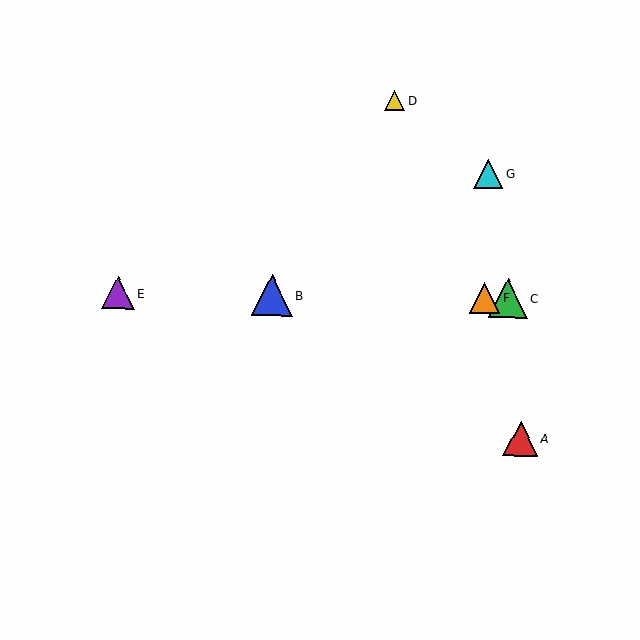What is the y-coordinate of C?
Object C is at y≈298.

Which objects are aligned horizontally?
Objects B, C, E, F are aligned horizontally.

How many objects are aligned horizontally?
4 objects (B, C, E, F) are aligned horizontally.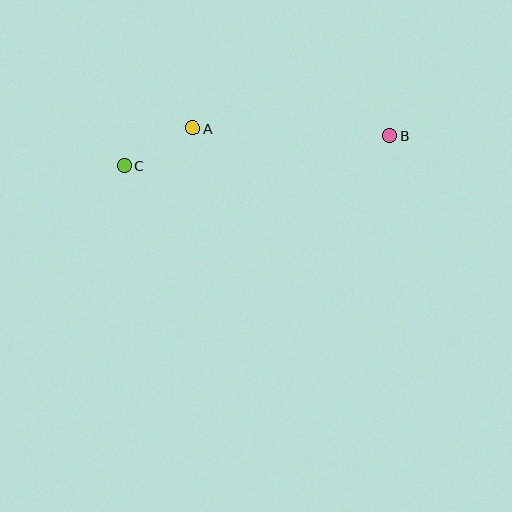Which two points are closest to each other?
Points A and C are closest to each other.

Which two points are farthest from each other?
Points B and C are farthest from each other.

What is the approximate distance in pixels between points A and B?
The distance between A and B is approximately 197 pixels.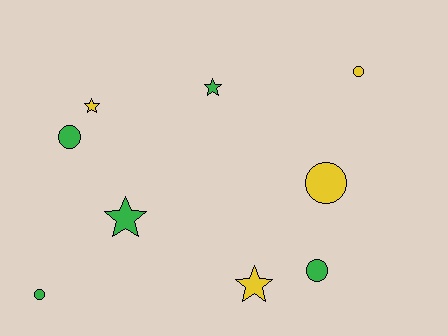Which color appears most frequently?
Green, with 5 objects.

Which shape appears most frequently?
Circle, with 5 objects.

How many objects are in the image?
There are 9 objects.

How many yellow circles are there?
There are 2 yellow circles.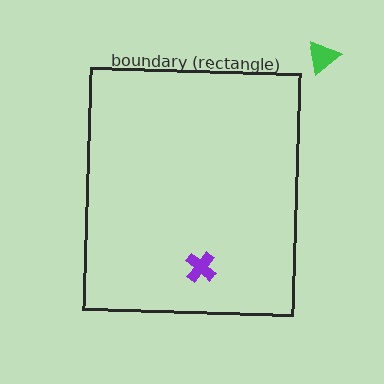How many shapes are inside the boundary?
1 inside, 1 outside.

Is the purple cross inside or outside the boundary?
Inside.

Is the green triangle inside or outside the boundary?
Outside.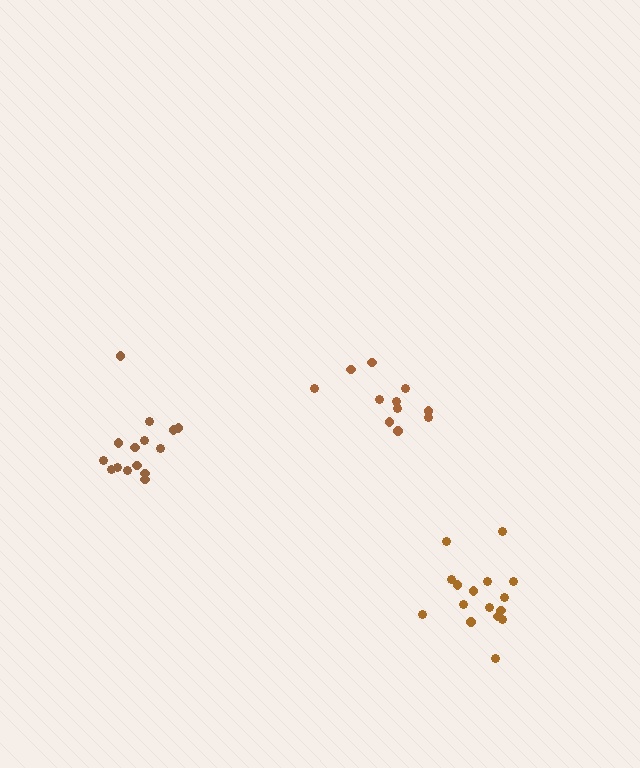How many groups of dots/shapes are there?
There are 3 groups.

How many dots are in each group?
Group 1: 16 dots, Group 2: 15 dots, Group 3: 11 dots (42 total).